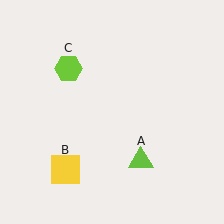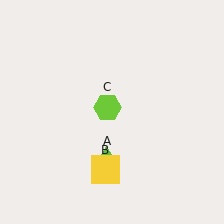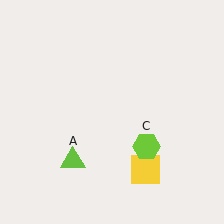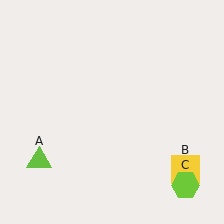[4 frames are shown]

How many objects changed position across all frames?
3 objects changed position: lime triangle (object A), yellow square (object B), lime hexagon (object C).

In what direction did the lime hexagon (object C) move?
The lime hexagon (object C) moved down and to the right.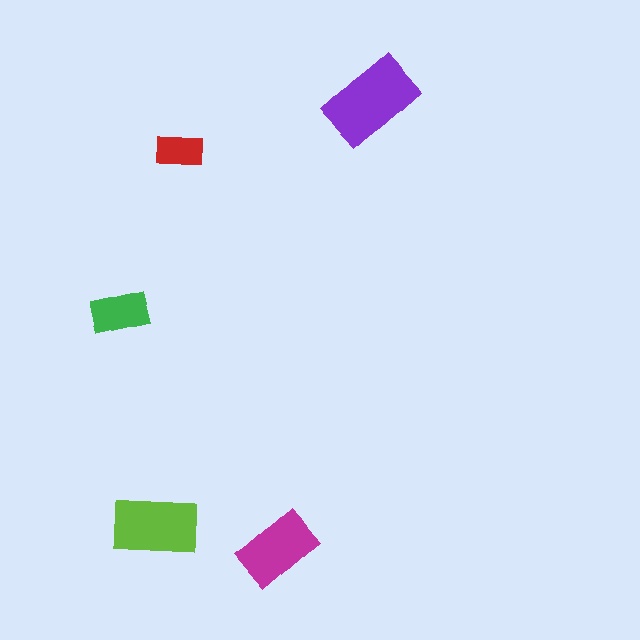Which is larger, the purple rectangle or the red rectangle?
The purple one.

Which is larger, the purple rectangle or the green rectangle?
The purple one.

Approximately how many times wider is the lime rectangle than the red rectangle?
About 2 times wider.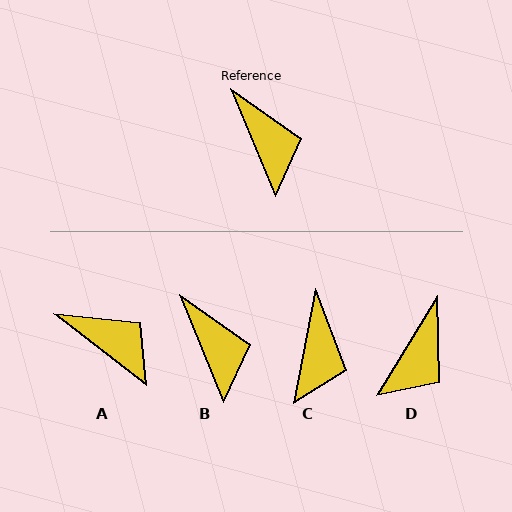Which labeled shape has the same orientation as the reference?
B.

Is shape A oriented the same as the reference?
No, it is off by about 30 degrees.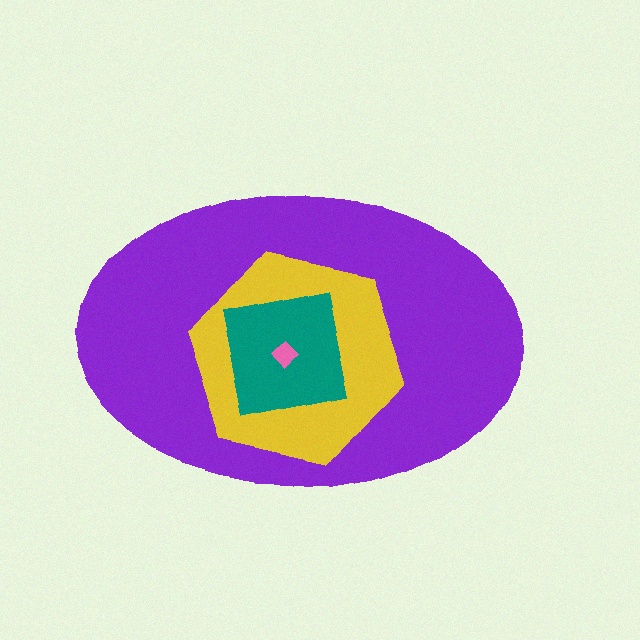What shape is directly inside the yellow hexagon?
The teal square.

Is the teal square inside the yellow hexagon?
Yes.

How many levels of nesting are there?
4.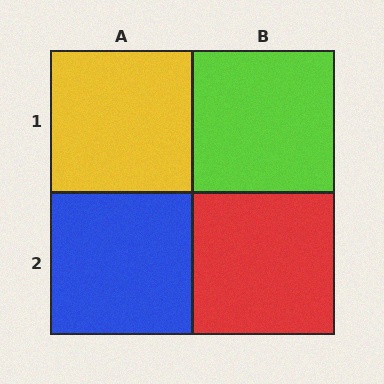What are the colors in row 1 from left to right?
Yellow, lime.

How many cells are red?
1 cell is red.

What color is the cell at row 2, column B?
Red.